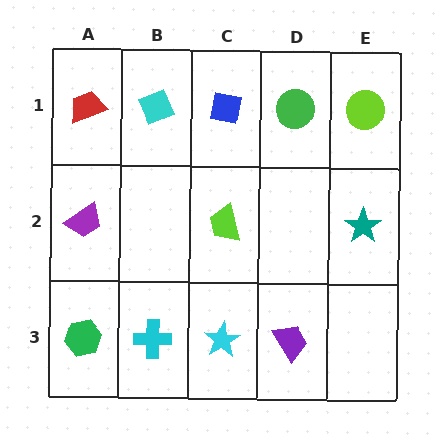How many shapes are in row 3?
4 shapes.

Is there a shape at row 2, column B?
No, that cell is empty.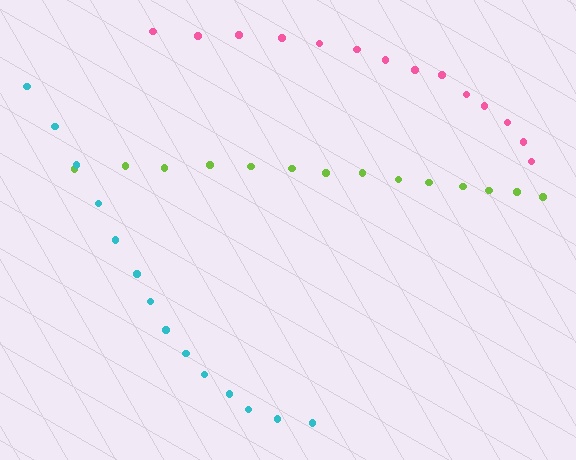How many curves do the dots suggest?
There are 3 distinct paths.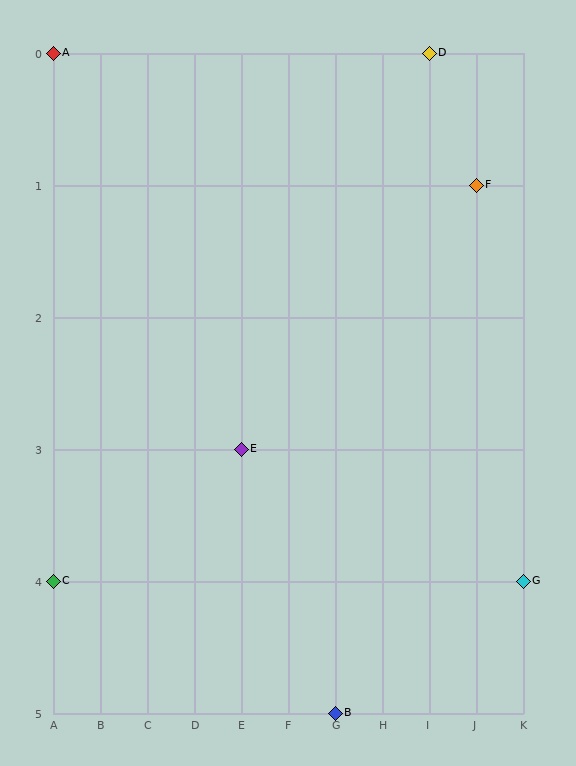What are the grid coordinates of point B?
Point B is at grid coordinates (G, 5).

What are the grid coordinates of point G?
Point G is at grid coordinates (K, 4).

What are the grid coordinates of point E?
Point E is at grid coordinates (E, 3).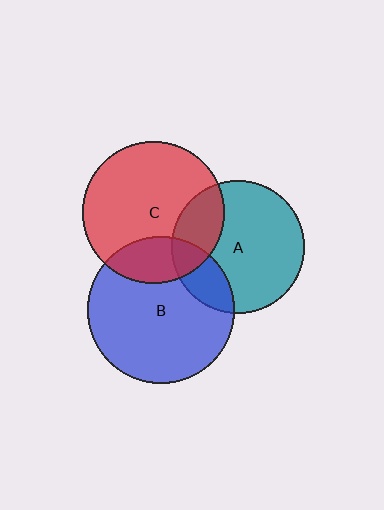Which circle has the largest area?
Circle B (blue).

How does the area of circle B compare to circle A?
Approximately 1.2 times.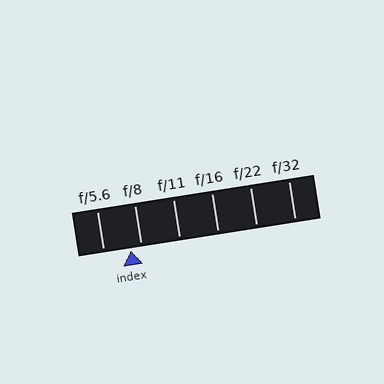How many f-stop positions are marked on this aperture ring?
There are 6 f-stop positions marked.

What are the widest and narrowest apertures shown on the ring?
The widest aperture shown is f/5.6 and the narrowest is f/32.